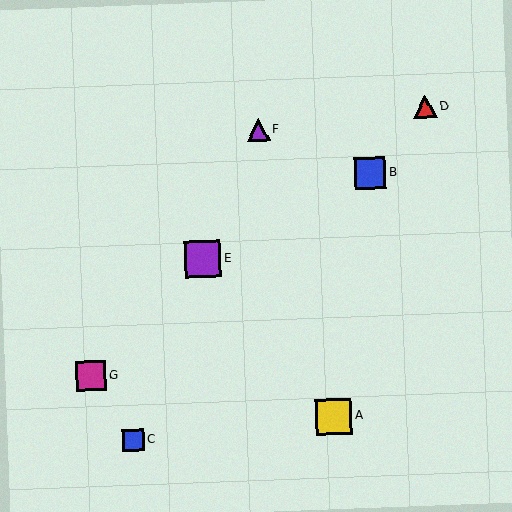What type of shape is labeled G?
Shape G is a magenta square.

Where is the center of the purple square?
The center of the purple square is at (203, 259).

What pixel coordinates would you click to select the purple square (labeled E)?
Click at (203, 259) to select the purple square E.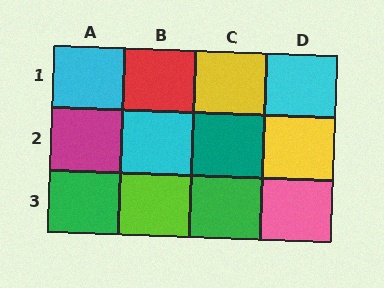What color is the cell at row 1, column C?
Yellow.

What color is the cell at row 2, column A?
Magenta.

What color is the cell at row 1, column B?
Red.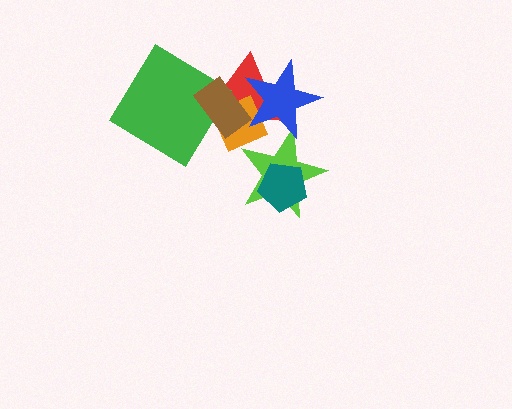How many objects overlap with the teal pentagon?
1 object overlaps with the teal pentagon.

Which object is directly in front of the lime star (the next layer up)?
The blue star is directly in front of the lime star.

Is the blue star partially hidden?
Yes, it is partially covered by another shape.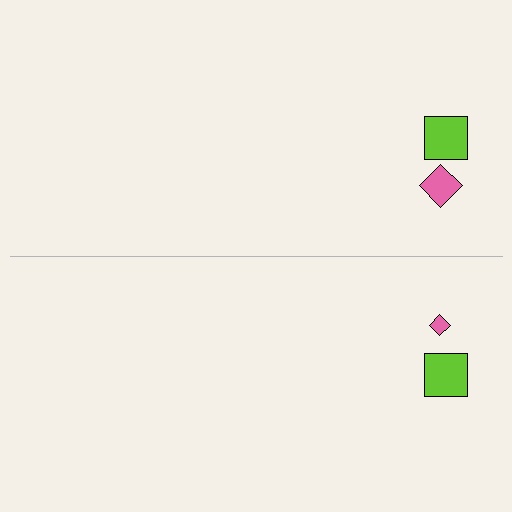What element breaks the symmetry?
The pink diamond on the bottom side has a different size than its mirror counterpart.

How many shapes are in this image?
There are 4 shapes in this image.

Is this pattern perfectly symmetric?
No, the pattern is not perfectly symmetric. The pink diamond on the bottom side has a different size than its mirror counterpart.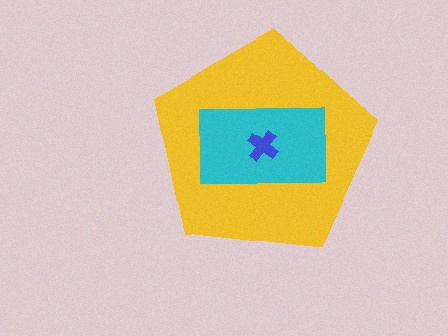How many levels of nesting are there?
3.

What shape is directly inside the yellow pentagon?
The cyan rectangle.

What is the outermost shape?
The yellow pentagon.